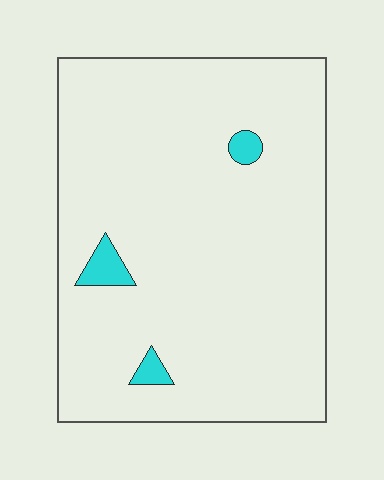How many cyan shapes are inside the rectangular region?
3.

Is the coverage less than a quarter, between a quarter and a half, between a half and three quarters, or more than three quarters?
Less than a quarter.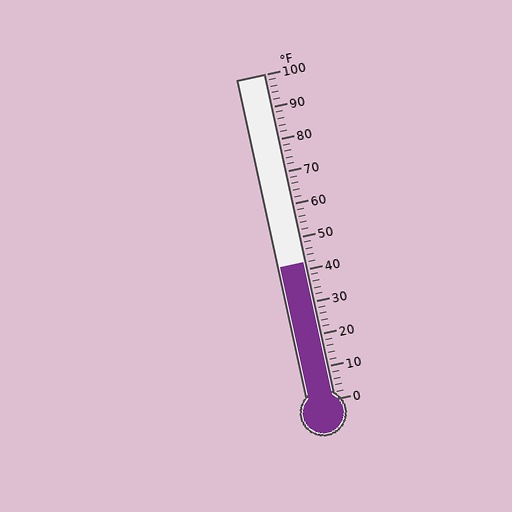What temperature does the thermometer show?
The thermometer shows approximately 42°F.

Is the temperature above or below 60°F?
The temperature is below 60°F.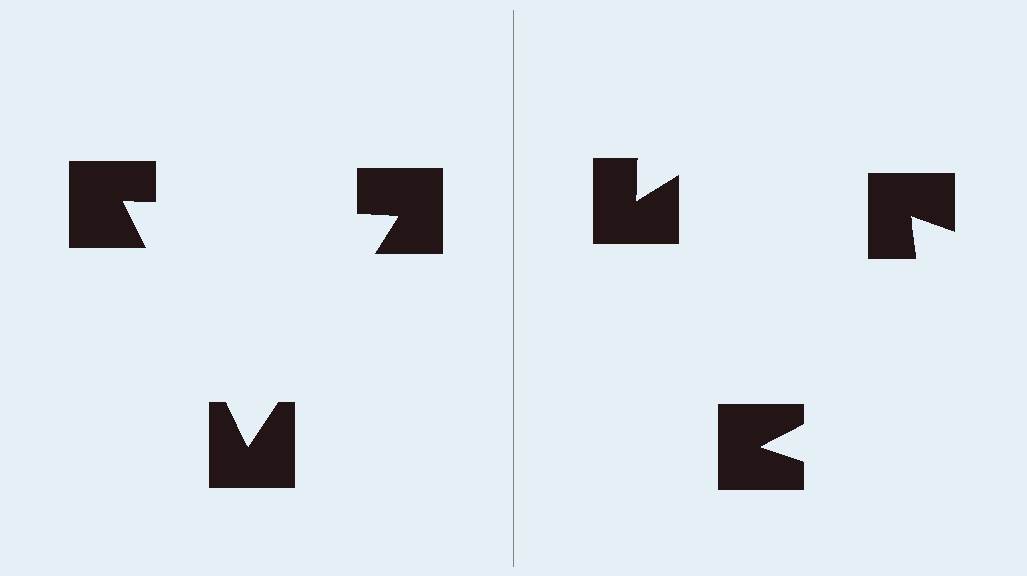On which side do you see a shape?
An illusory triangle appears on the left side. On the right side the wedge cuts are rotated, so no coherent shape forms.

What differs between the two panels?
The notched squares are positioned identically on both sides; only the wedge orientations differ. On the left they align to a triangle; on the right they are misaligned.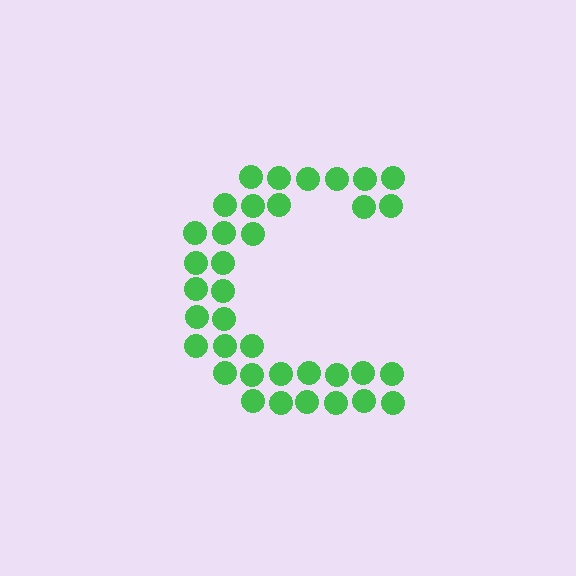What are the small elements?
The small elements are circles.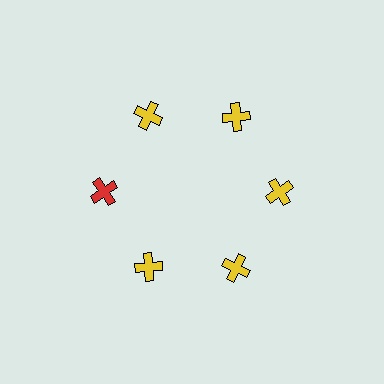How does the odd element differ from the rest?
It has a different color: red instead of yellow.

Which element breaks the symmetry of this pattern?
The red cross at roughly the 9 o'clock position breaks the symmetry. All other shapes are yellow crosses.